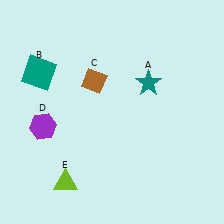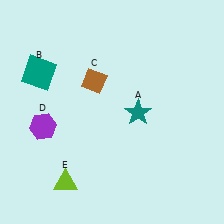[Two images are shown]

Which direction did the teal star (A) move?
The teal star (A) moved down.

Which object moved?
The teal star (A) moved down.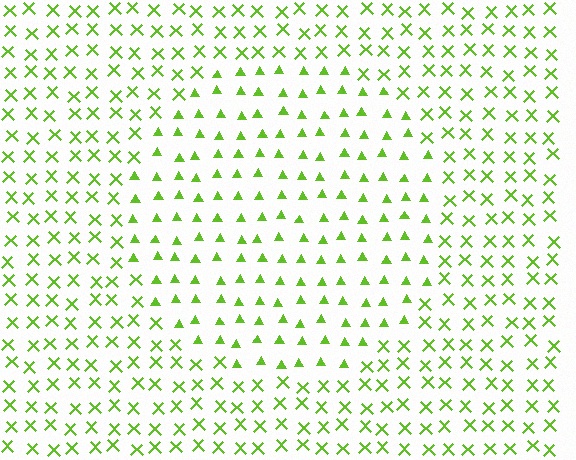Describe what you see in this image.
The image is filled with small lime elements arranged in a uniform grid. A circle-shaped region contains triangles, while the surrounding area contains X marks. The boundary is defined purely by the change in element shape.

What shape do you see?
I see a circle.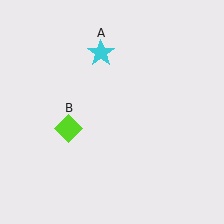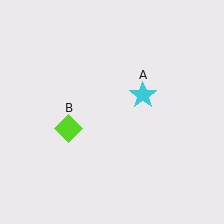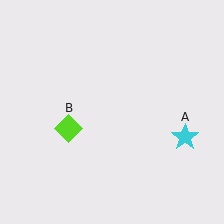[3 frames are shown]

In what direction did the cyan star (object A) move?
The cyan star (object A) moved down and to the right.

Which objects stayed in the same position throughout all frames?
Lime diamond (object B) remained stationary.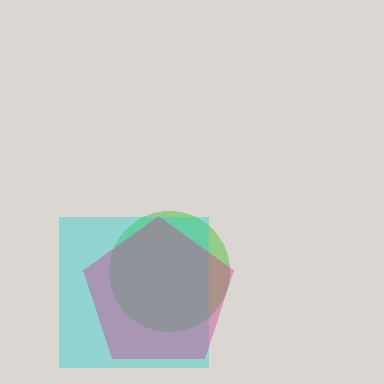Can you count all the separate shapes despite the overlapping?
Yes, there are 3 separate shapes.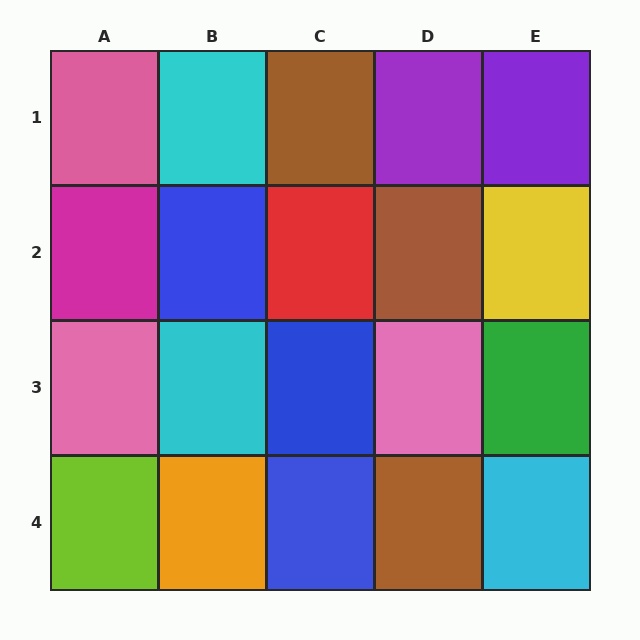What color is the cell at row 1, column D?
Purple.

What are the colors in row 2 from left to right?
Magenta, blue, red, brown, yellow.